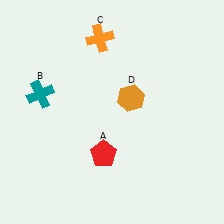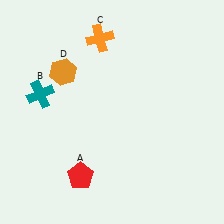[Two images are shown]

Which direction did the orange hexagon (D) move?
The orange hexagon (D) moved left.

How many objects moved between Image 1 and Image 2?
2 objects moved between the two images.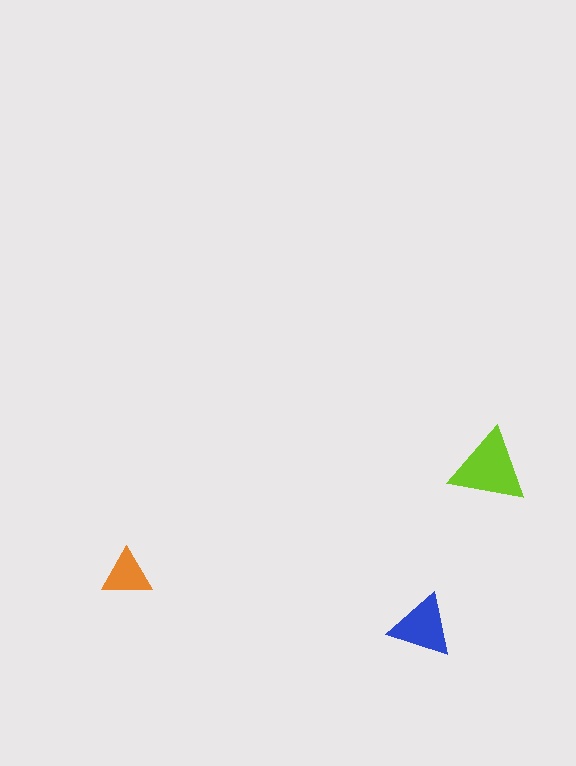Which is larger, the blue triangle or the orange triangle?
The blue one.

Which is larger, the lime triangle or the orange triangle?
The lime one.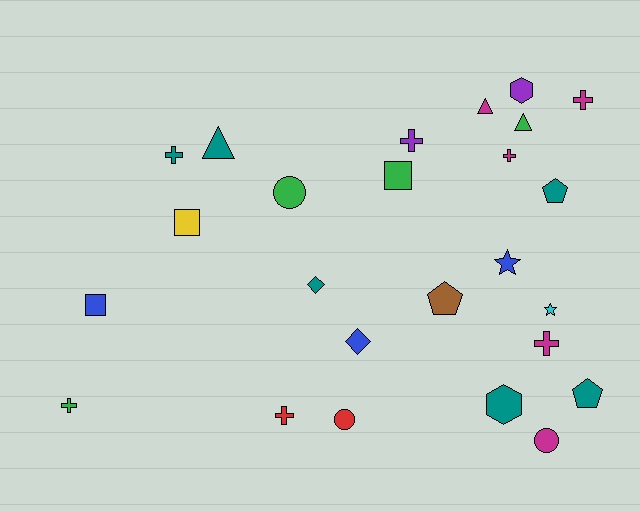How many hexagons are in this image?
There are 2 hexagons.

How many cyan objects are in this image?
There is 1 cyan object.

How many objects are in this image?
There are 25 objects.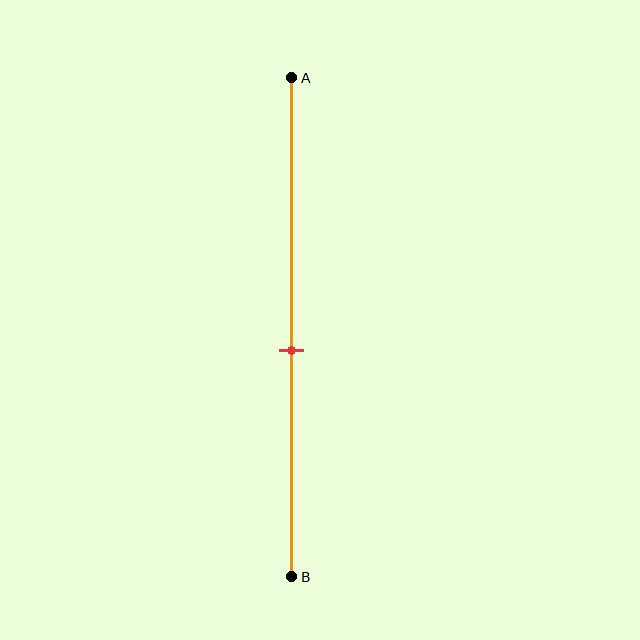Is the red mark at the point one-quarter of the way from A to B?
No, the mark is at about 55% from A, not at the 25% one-quarter point.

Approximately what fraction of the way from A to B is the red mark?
The red mark is approximately 55% of the way from A to B.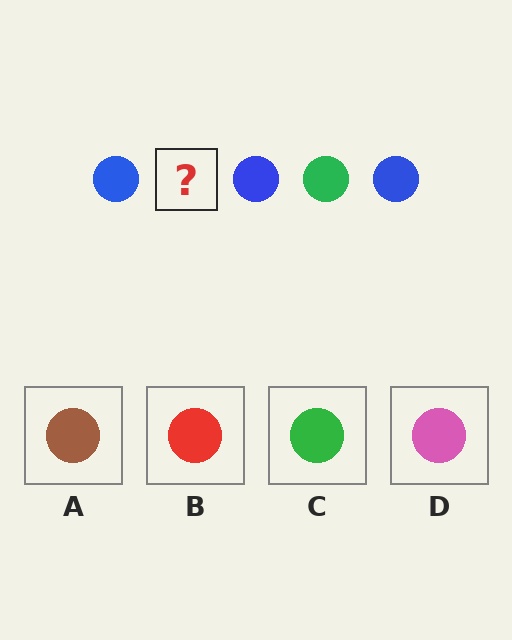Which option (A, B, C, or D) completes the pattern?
C.